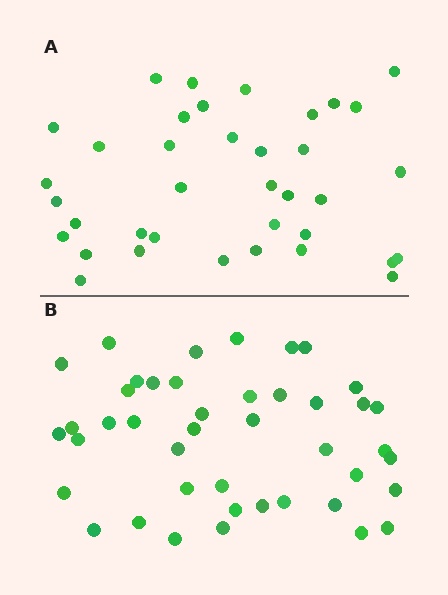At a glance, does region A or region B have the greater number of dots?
Region B (the bottom region) has more dots.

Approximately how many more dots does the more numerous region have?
Region B has about 6 more dots than region A.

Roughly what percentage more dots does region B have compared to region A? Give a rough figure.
About 15% more.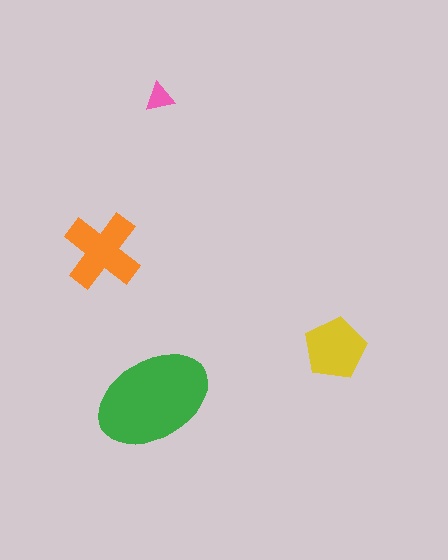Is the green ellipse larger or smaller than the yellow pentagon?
Larger.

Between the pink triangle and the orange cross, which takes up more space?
The orange cross.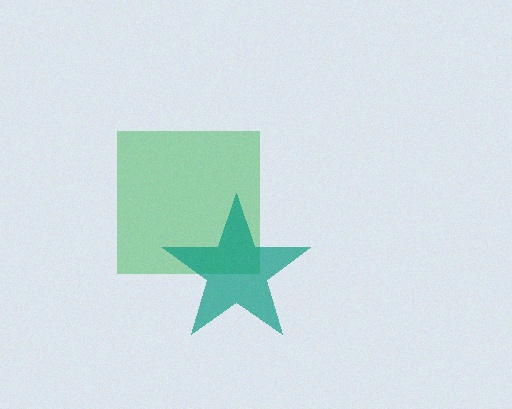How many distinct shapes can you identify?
There are 2 distinct shapes: a green square, a teal star.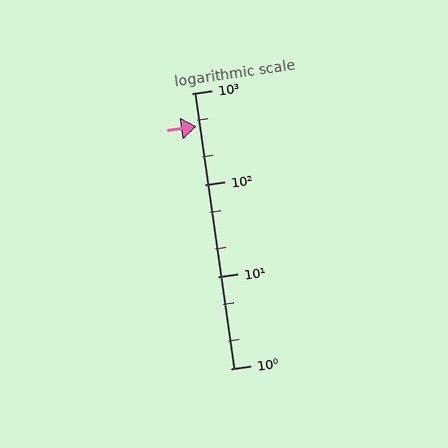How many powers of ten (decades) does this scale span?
The scale spans 3 decades, from 1 to 1000.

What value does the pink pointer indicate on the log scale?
The pointer indicates approximately 440.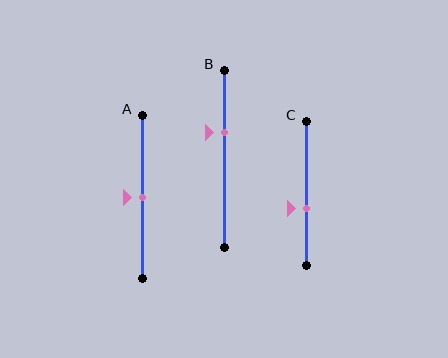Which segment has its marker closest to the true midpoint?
Segment A has its marker closest to the true midpoint.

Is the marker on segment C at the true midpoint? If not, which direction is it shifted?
No, the marker on segment C is shifted downward by about 10% of the segment length.